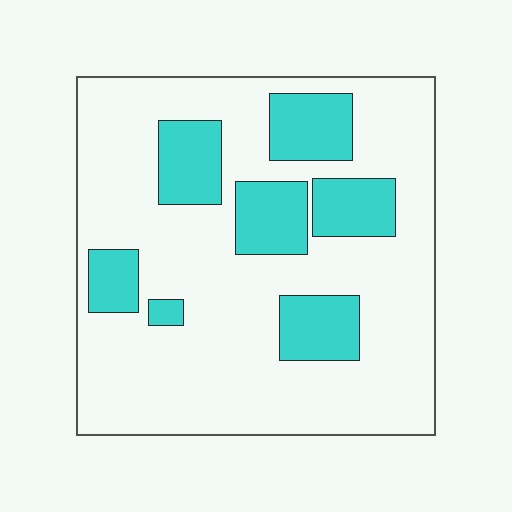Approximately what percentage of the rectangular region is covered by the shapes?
Approximately 25%.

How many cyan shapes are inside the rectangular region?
7.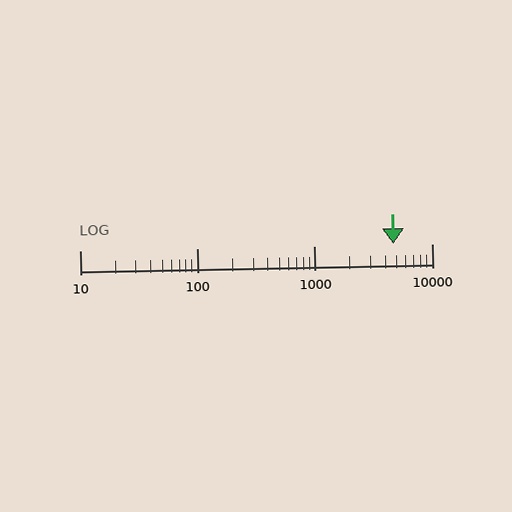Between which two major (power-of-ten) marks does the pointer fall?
The pointer is between 1000 and 10000.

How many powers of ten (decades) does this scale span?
The scale spans 3 decades, from 10 to 10000.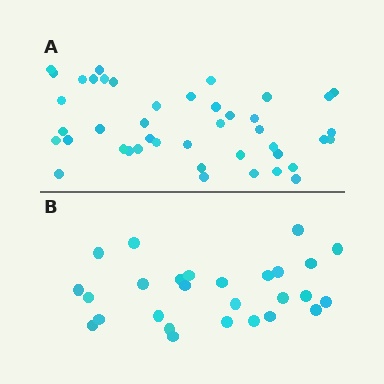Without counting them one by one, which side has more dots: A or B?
Region A (the top region) has more dots.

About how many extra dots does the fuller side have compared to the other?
Region A has approximately 15 more dots than region B.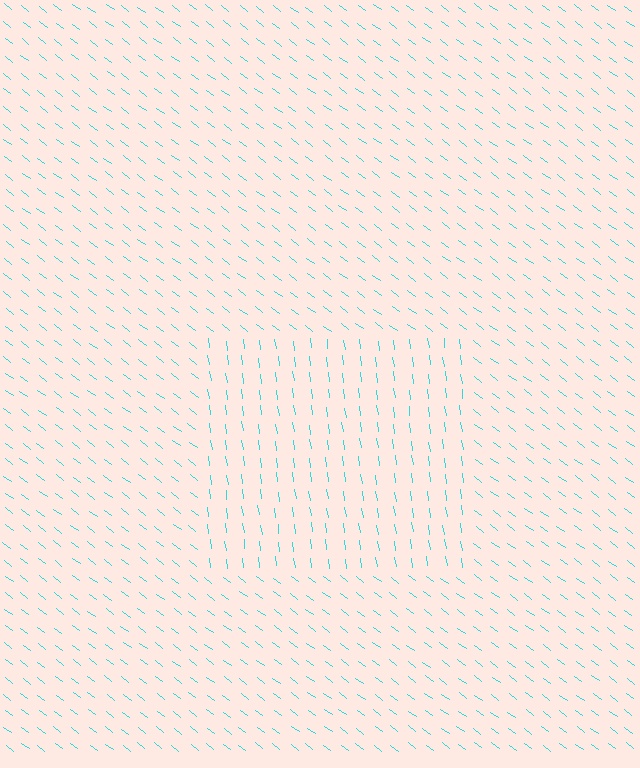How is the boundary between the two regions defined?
The boundary is defined purely by a change in line orientation (approximately 45 degrees difference). All lines are the same color and thickness.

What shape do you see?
I see a rectangle.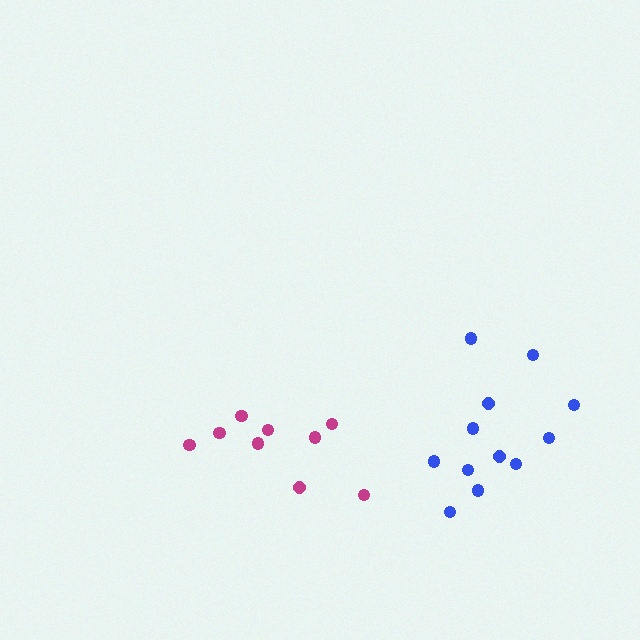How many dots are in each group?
Group 1: 12 dots, Group 2: 9 dots (21 total).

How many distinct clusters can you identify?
There are 2 distinct clusters.